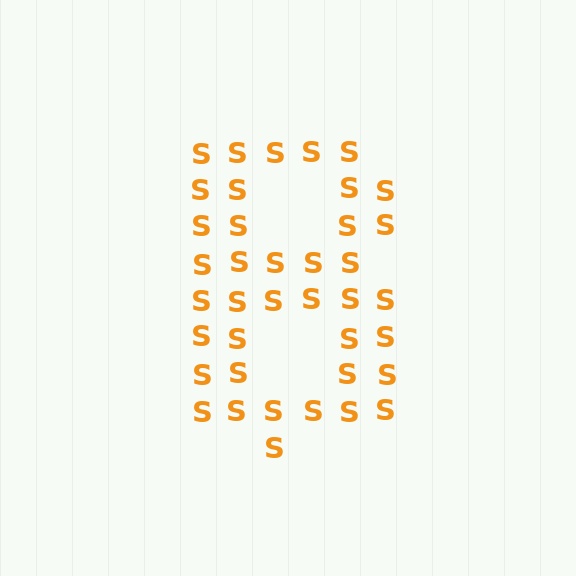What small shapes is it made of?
It is made of small letter S's.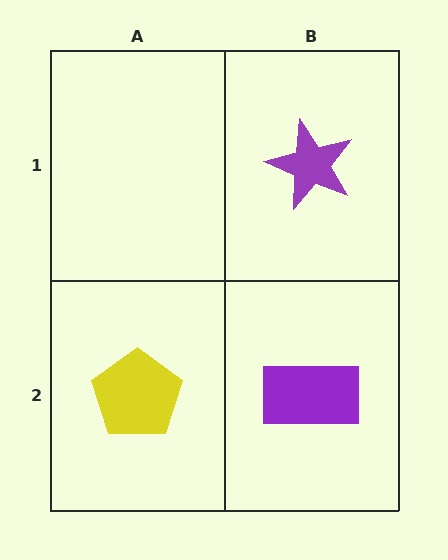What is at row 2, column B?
A purple rectangle.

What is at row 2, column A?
A yellow pentagon.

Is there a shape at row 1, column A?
No, that cell is empty.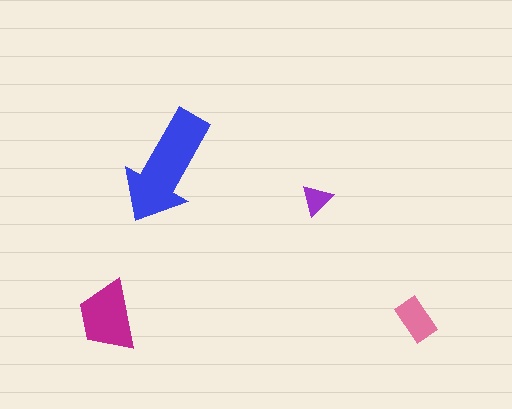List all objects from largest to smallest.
The blue arrow, the magenta trapezoid, the pink rectangle, the purple triangle.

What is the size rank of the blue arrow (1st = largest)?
1st.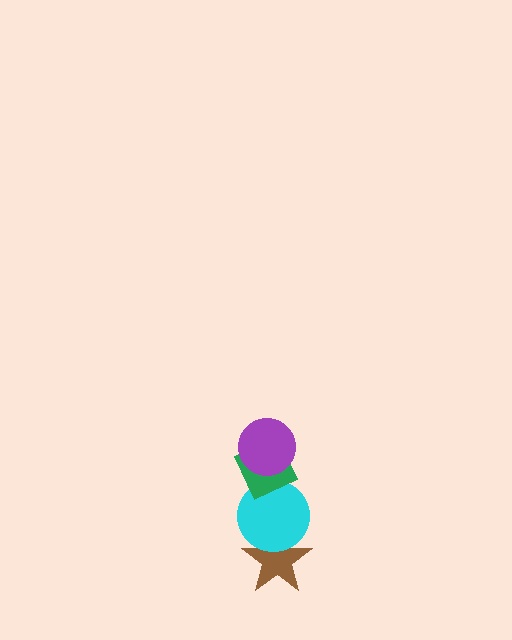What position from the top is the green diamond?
The green diamond is 2nd from the top.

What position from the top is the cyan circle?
The cyan circle is 3rd from the top.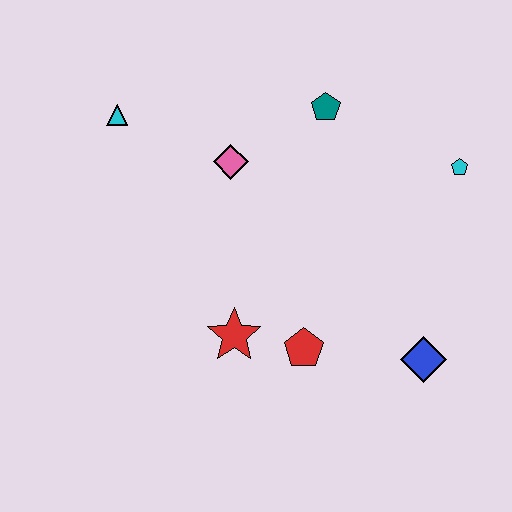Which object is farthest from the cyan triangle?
The blue diamond is farthest from the cyan triangle.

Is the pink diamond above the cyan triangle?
No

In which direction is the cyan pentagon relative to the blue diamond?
The cyan pentagon is above the blue diamond.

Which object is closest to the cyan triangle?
The pink diamond is closest to the cyan triangle.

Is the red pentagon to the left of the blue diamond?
Yes